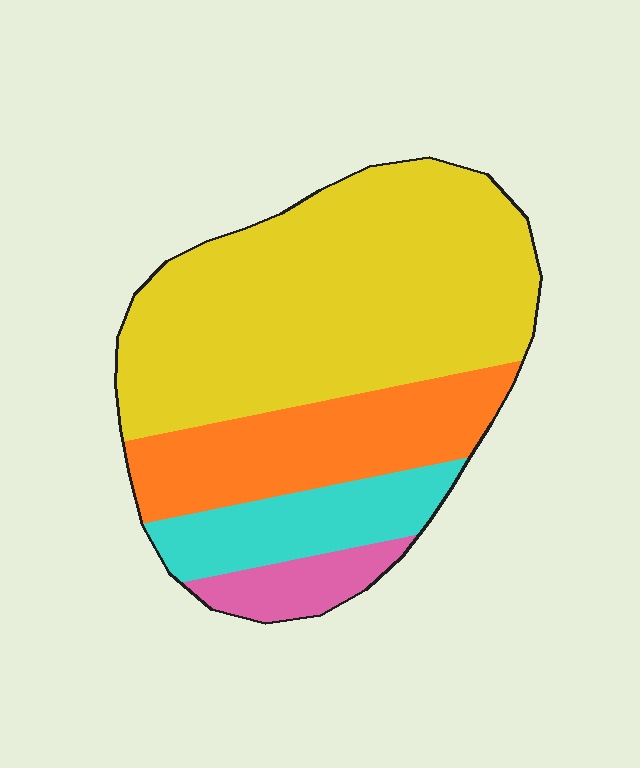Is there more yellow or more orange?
Yellow.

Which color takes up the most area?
Yellow, at roughly 55%.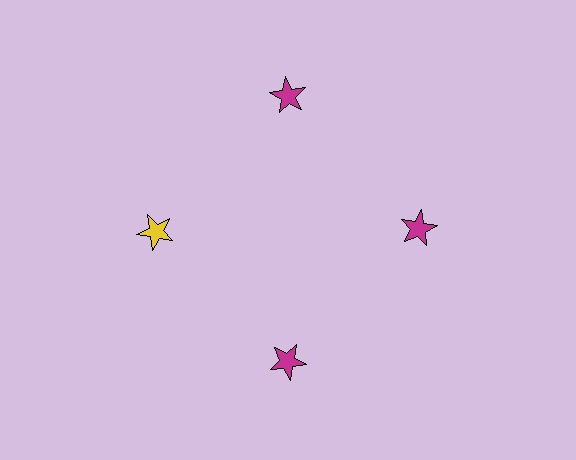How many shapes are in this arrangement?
There are 4 shapes arranged in a ring pattern.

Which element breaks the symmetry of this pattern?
The yellow star at roughly the 9 o'clock position breaks the symmetry. All other shapes are magenta stars.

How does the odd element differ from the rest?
It has a different color: yellow instead of magenta.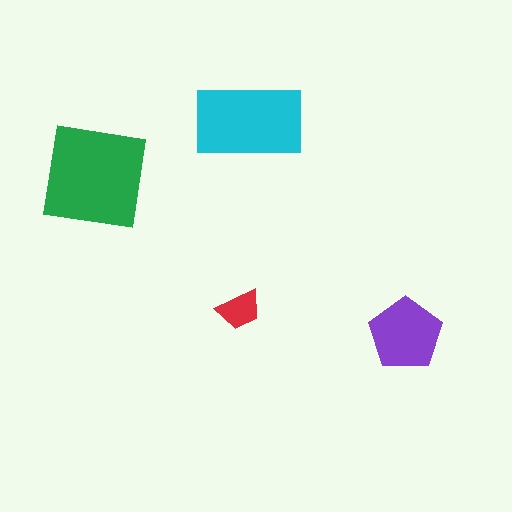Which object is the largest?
The green square.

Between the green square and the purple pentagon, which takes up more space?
The green square.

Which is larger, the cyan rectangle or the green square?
The green square.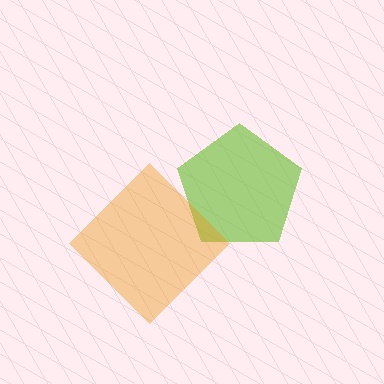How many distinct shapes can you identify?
There are 2 distinct shapes: a lime pentagon, an orange diamond.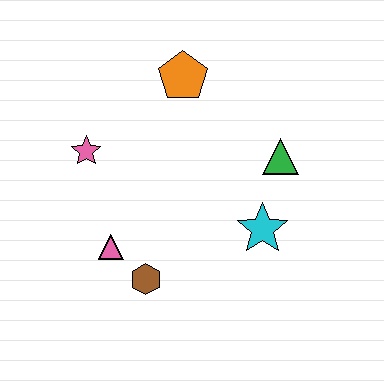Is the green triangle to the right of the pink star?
Yes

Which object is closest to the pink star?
The pink triangle is closest to the pink star.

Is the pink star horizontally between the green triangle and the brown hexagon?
No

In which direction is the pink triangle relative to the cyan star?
The pink triangle is to the left of the cyan star.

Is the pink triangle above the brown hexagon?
Yes